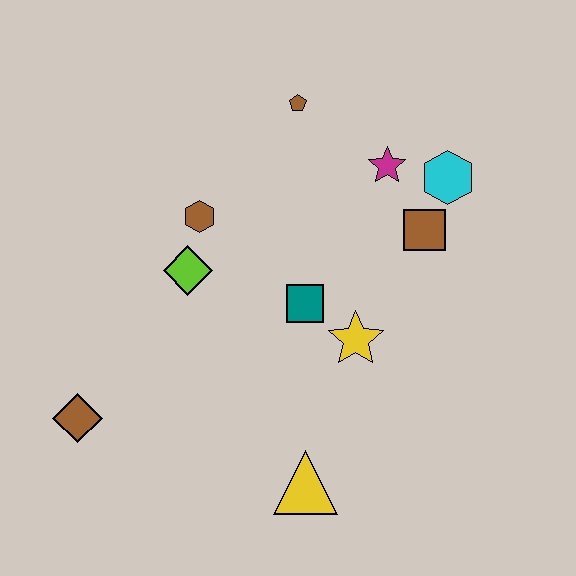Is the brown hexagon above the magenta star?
No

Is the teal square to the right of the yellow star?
No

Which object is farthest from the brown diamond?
The cyan hexagon is farthest from the brown diamond.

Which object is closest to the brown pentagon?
The magenta star is closest to the brown pentagon.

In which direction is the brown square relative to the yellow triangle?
The brown square is above the yellow triangle.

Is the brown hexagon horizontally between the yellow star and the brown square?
No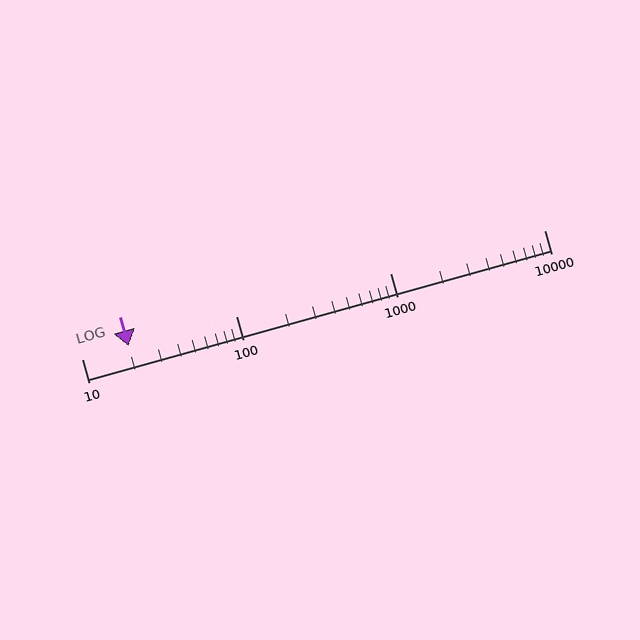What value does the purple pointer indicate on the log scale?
The pointer indicates approximately 20.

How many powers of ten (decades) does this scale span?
The scale spans 3 decades, from 10 to 10000.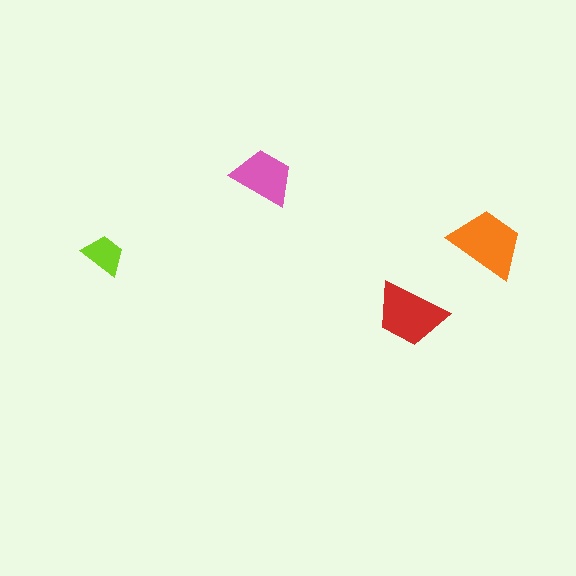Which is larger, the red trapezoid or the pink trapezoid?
The red one.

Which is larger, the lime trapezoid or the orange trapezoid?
The orange one.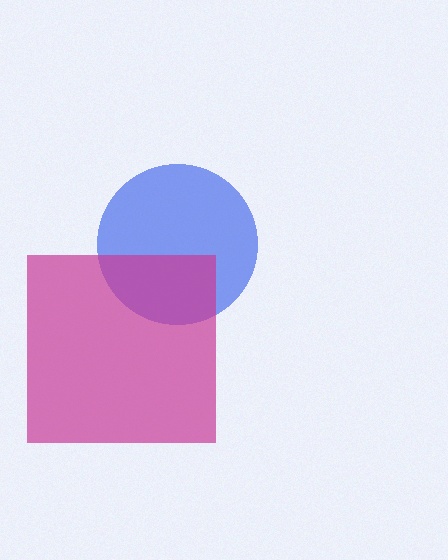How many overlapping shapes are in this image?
There are 2 overlapping shapes in the image.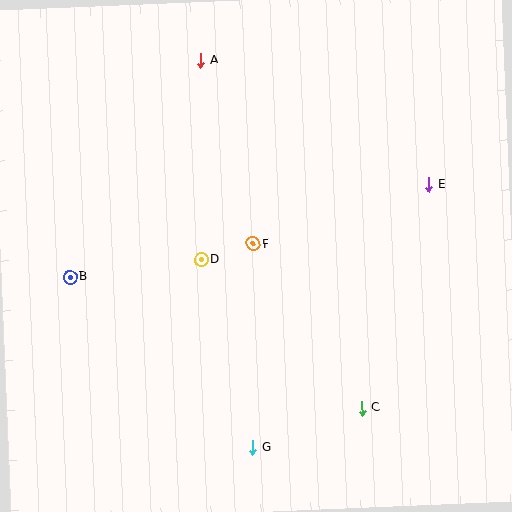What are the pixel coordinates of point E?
Point E is at (429, 184).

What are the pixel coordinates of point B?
Point B is at (70, 277).